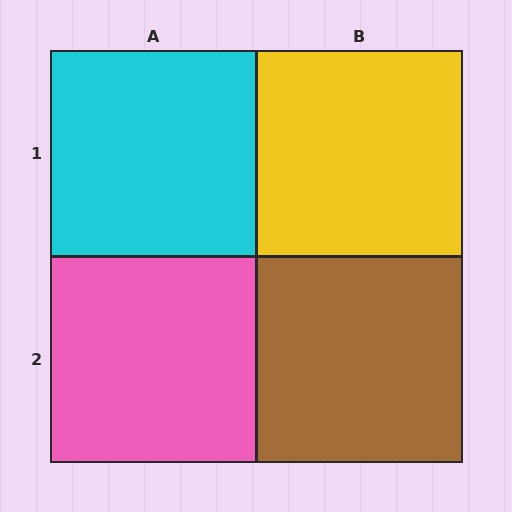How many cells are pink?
1 cell is pink.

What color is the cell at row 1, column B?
Yellow.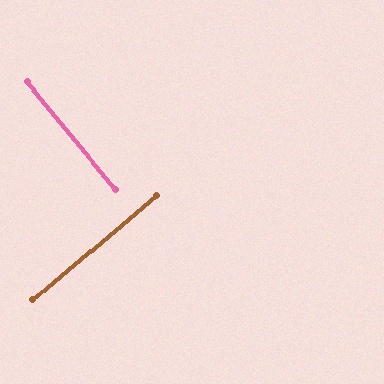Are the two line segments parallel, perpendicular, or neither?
Perpendicular — they meet at approximately 89°.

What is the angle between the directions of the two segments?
Approximately 89 degrees.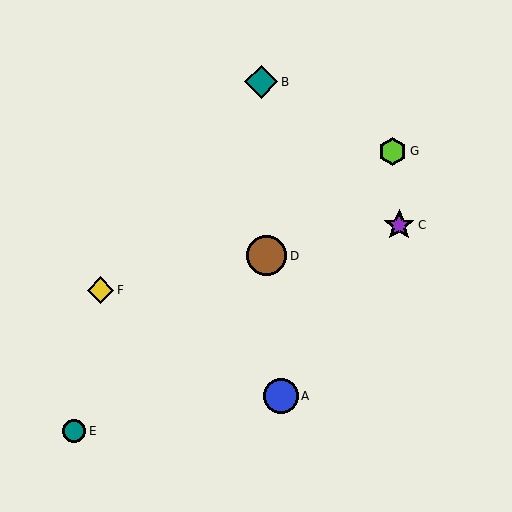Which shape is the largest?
The brown circle (labeled D) is the largest.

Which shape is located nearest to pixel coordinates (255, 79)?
The teal diamond (labeled B) at (261, 82) is nearest to that location.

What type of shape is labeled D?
Shape D is a brown circle.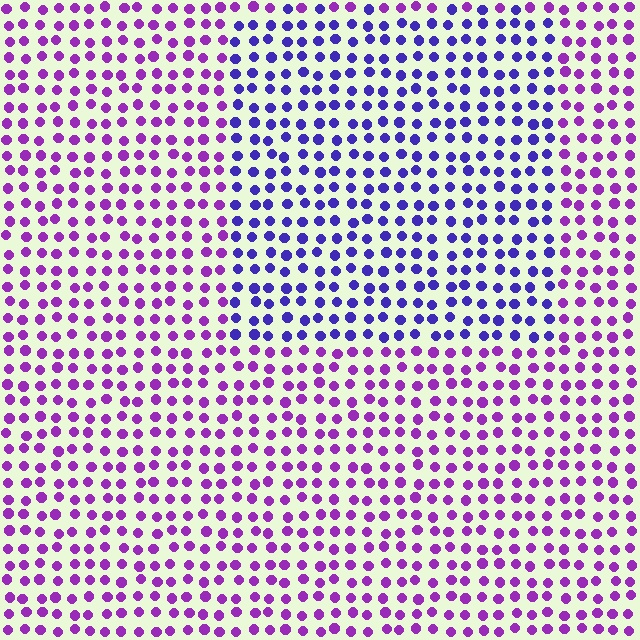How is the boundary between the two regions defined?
The boundary is defined purely by a slight shift in hue (about 38 degrees). Spacing, size, and orientation are identical on both sides.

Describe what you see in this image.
The image is filled with small purple elements in a uniform arrangement. A rectangle-shaped region is visible where the elements are tinted to a slightly different hue, forming a subtle color boundary.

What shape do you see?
I see a rectangle.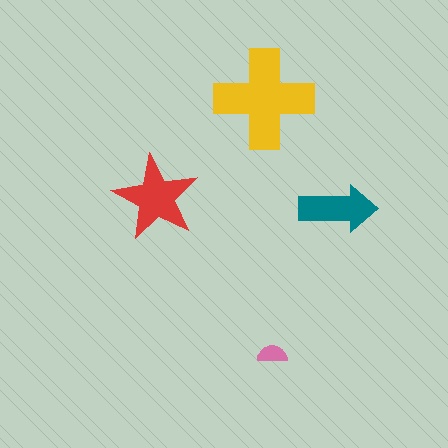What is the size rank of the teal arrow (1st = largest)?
3rd.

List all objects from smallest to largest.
The pink semicircle, the teal arrow, the red star, the yellow cross.